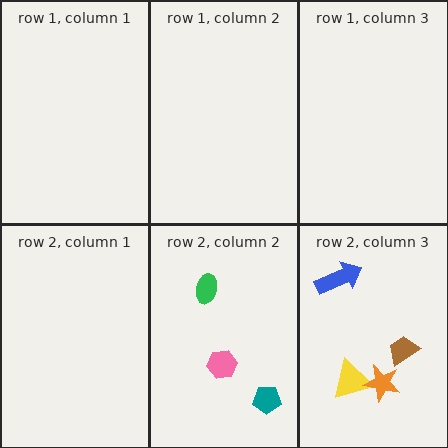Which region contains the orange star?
The row 2, column 3 region.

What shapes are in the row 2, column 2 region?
The pink hexagon, the teal pentagon, the green ellipse.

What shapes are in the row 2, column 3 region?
The blue arrow, the brown trapezoid, the yellow triangle, the orange star.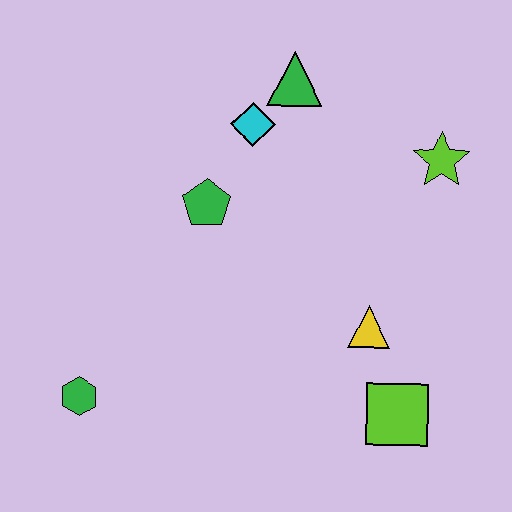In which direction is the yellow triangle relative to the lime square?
The yellow triangle is above the lime square.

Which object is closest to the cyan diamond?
The green triangle is closest to the cyan diamond.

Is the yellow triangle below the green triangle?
Yes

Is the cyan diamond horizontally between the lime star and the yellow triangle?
No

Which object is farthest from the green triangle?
The green hexagon is farthest from the green triangle.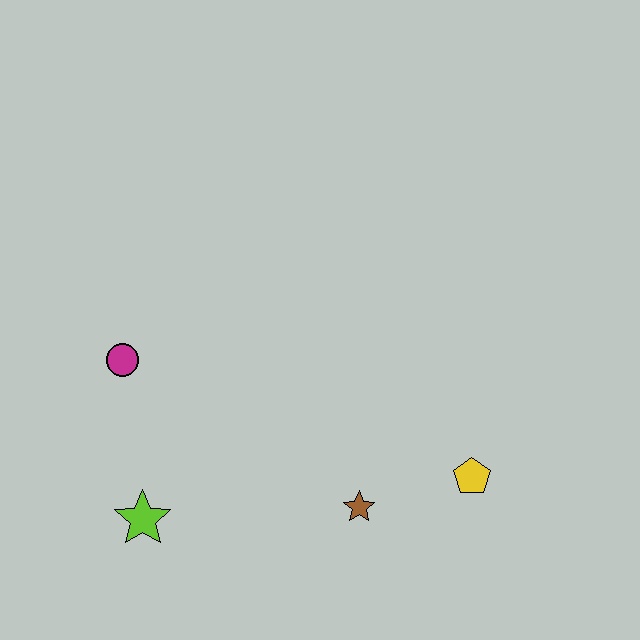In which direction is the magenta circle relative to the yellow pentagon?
The magenta circle is to the left of the yellow pentagon.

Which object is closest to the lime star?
The magenta circle is closest to the lime star.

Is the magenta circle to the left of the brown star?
Yes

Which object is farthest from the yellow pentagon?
The magenta circle is farthest from the yellow pentagon.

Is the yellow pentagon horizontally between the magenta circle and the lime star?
No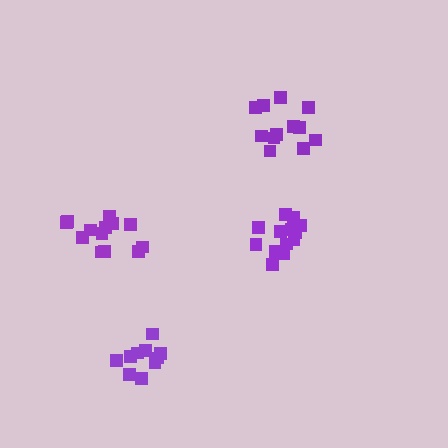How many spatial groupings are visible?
There are 4 spatial groupings.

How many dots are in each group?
Group 1: 12 dots, Group 2: 13 dots, Group 3: 13 dots, Group 4: 10 dots (48 total).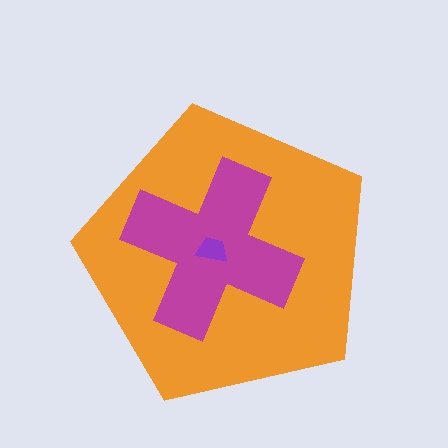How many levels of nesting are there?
3.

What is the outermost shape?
The orange pentagon.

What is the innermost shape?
The purple trapezoid.